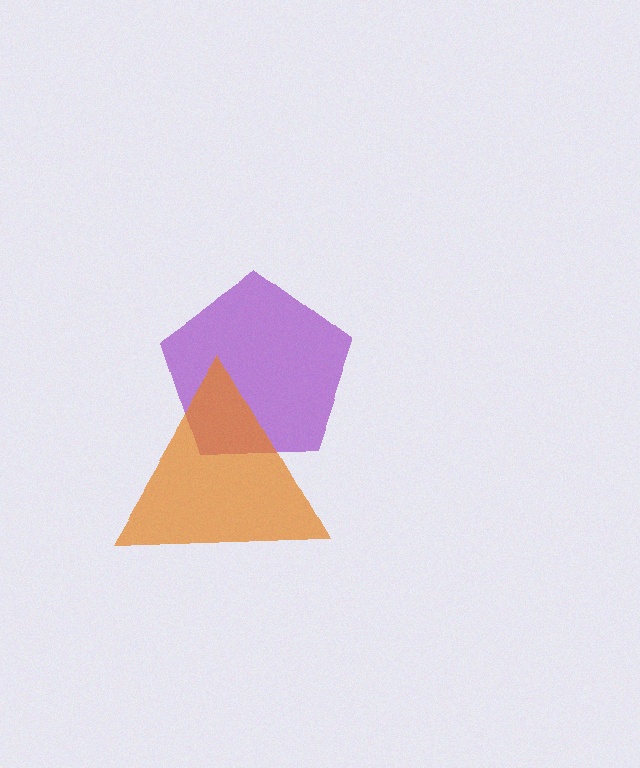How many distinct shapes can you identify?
There are 2 distinct shapes: a purple pentagon, an orange triangle.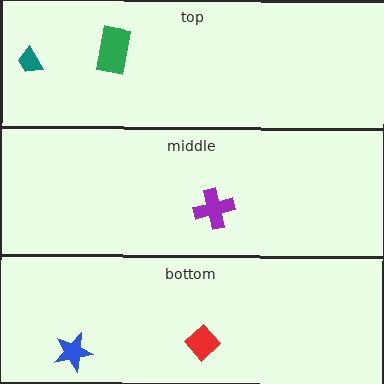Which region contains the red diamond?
The bottom region.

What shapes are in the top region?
The green rectangle, the teal trapezoid.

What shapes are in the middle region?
The purple cross.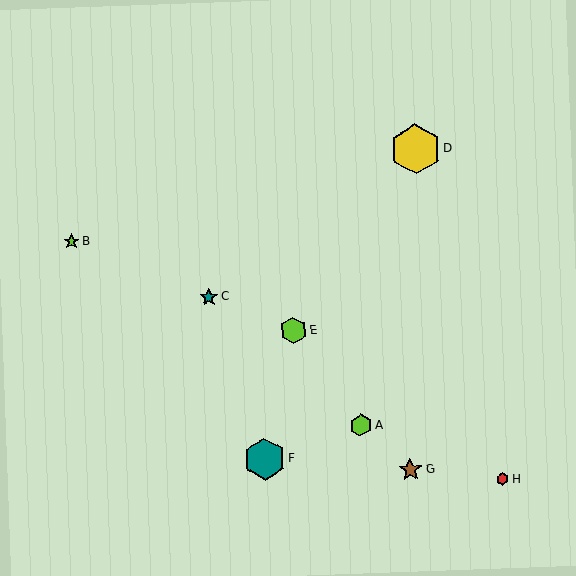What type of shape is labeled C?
Shape C is a teal star.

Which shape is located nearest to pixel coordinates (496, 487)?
The red hexagon (labeled H) at (503, 479) is nearest to that location.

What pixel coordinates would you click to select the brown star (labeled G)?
Click at (411, 470) to select the brown star G.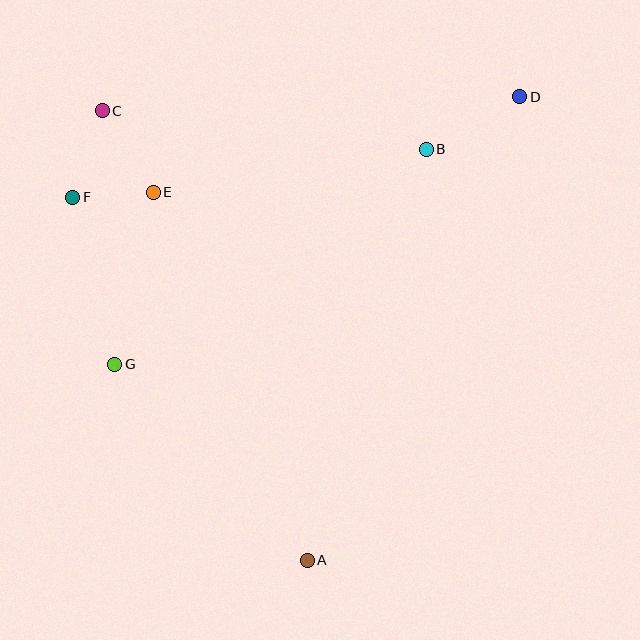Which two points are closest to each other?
Points E and F are closest to each other.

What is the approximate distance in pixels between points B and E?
The distance between B and E is approximately 276 pixels.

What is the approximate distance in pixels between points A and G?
The distance between A and G is approximately 275 pixels.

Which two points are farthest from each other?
Points A and D are farthest from each other.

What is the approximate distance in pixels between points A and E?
The distance between A and E is approximately 399 pixels.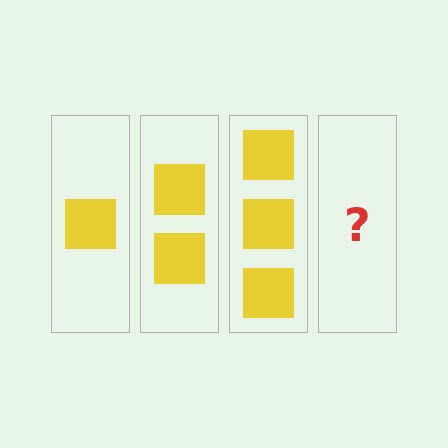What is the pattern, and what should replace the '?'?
The pattern is that each step adds one more square. The '?' should be 4 squares.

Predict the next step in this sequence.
The next step is 4 squares.